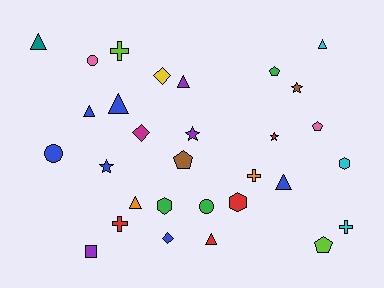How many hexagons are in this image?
There are 3 hexagons.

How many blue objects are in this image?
There are 6 blue objects.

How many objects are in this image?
There are 30 objects.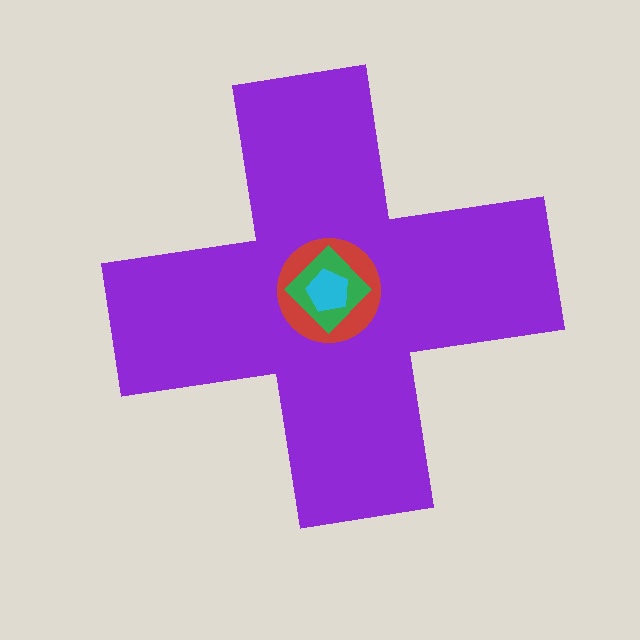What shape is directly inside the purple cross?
The red circle.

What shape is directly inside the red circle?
The green diamond.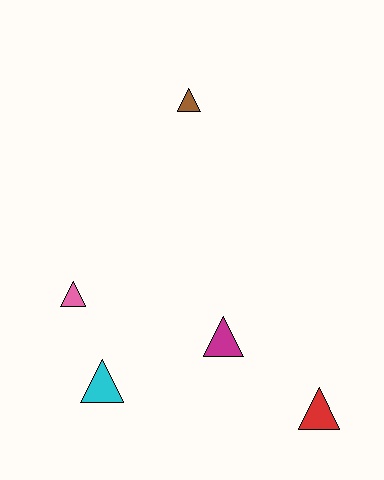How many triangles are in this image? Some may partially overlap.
There are 5 triangles.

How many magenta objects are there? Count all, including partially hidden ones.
There is 1 magenta object.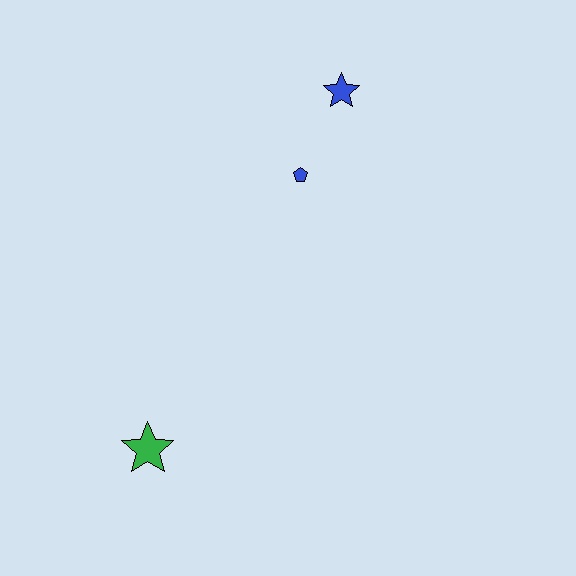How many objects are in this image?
There are 3 objects.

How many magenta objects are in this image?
There are no magenta objects.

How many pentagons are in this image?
There is 1 pentagon.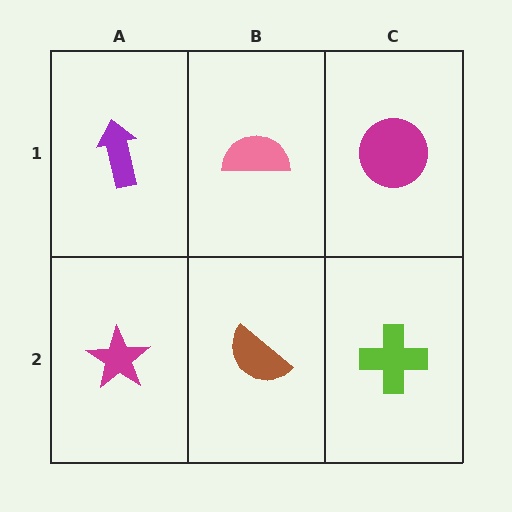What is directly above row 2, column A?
A purple arrow.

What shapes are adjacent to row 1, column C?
A lime cross (row 2, column C), a pink semicircle (row 1, column B).